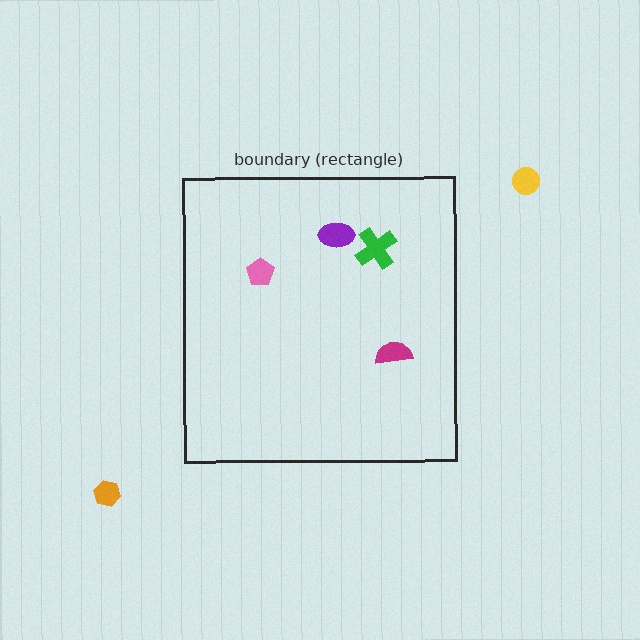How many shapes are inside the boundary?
4 inside, 2 outside.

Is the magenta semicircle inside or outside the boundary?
Inside.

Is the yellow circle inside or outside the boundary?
Outside.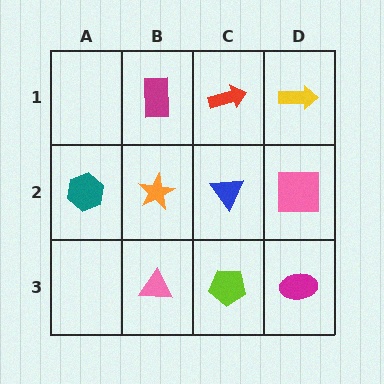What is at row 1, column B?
A magenta rectangle.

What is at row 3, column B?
A pink triangle.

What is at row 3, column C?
A lime pentagon.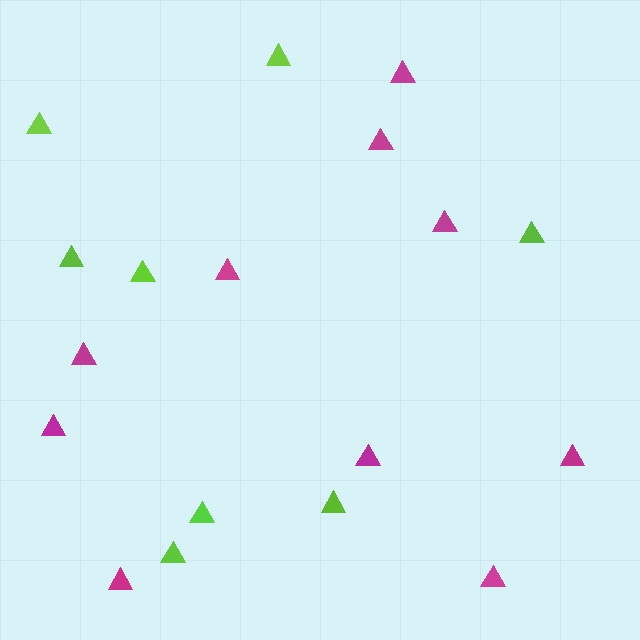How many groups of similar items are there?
There are 2 groups: one group of lime triangles (8) and one group of magenta triangles (10).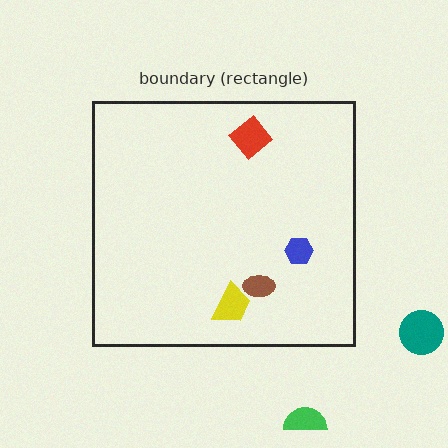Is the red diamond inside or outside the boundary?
Inside.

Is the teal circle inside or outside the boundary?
Outside.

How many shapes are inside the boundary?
4 inside, 2 outside.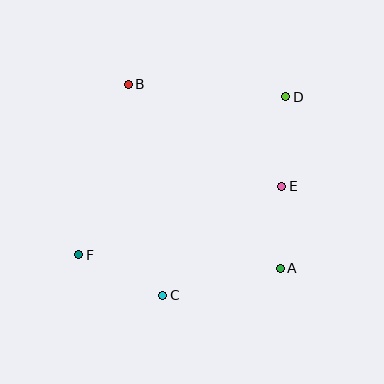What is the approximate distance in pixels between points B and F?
The distance between B and F is approximately 178 pixels.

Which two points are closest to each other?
Points A and E are closest to each other.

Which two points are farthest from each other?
Points D and F are farthest from each other.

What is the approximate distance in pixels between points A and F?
The distance between A and F is approximately 202 pixels.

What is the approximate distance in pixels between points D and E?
The distance between D and E is approximately 89 pixels.